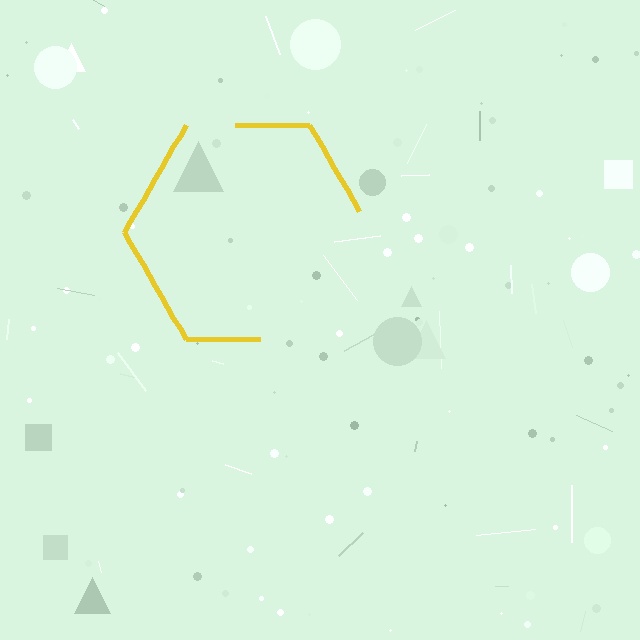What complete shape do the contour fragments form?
The contour fragments form a hexagon.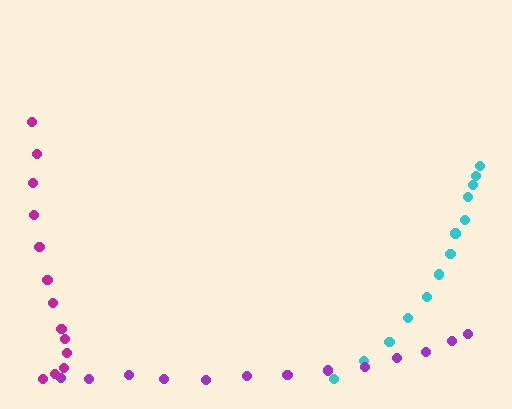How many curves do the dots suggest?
There are 3 distinct paths.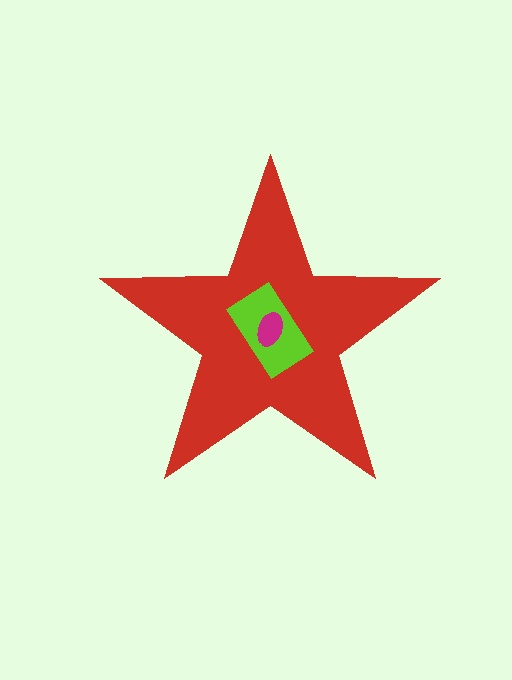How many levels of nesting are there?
3.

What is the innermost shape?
The magenta ellipse.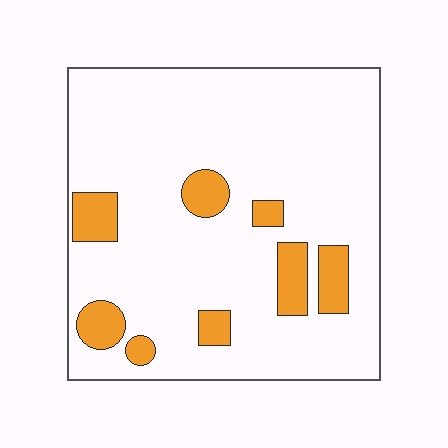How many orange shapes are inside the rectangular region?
8.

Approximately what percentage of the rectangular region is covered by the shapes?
Approximately 15%.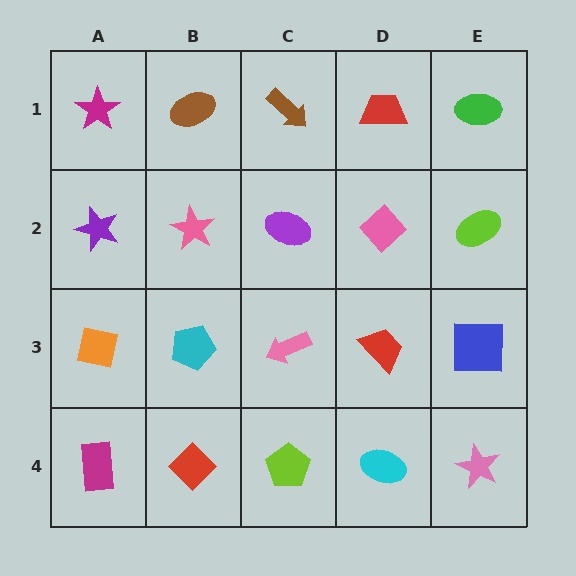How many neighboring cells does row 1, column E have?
2.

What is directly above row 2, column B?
A brown ellipse.